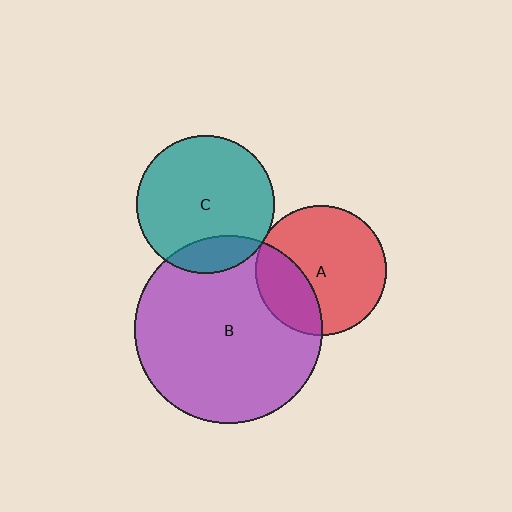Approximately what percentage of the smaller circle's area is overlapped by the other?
Approximately 5%.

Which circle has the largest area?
Circle B (purple).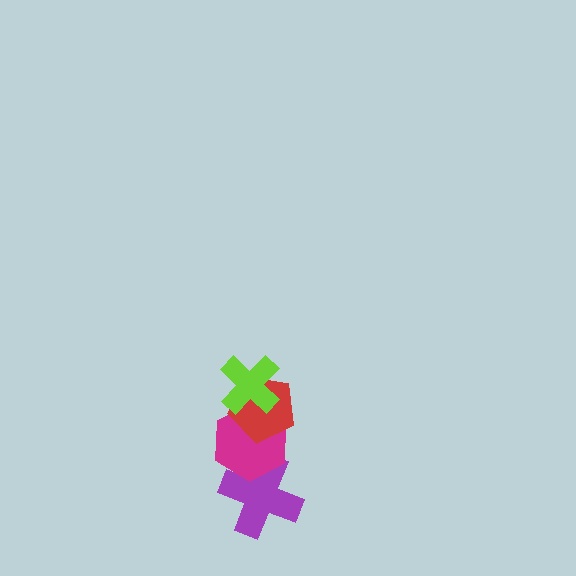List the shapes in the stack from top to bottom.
From top to bottom: the lime cross, the red pentagon, the magenta hexagon, the purple cross.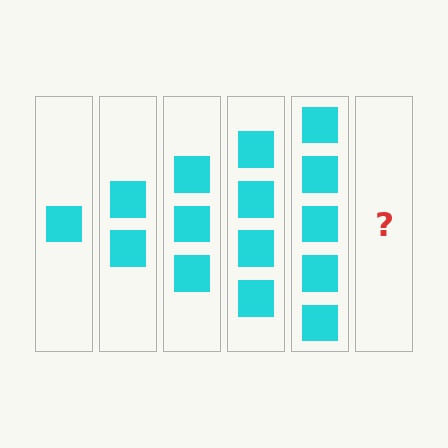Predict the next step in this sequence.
The next step is 6 squares.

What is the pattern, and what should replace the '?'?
The pattern is that each step adds one more square. The '?' should be 6 squares.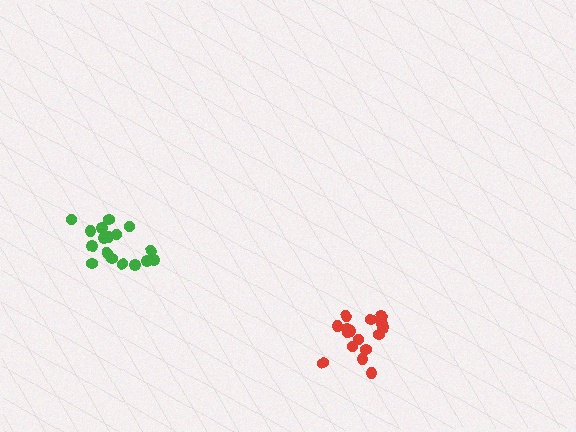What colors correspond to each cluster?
The clusters are colored: red, green.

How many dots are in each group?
Group 1: 16 dots, Group 2: 17 dots (33 total).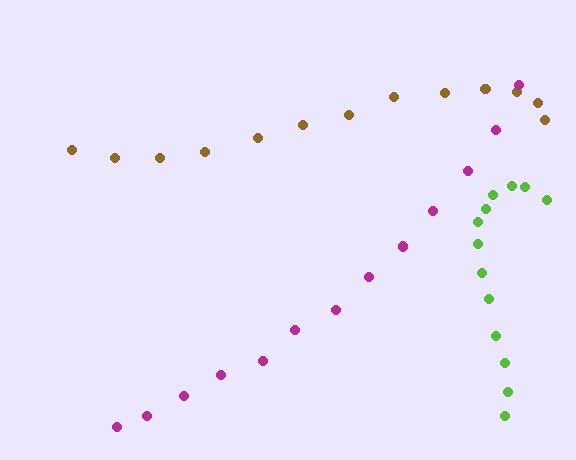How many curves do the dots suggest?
There are 3 distinct paths.